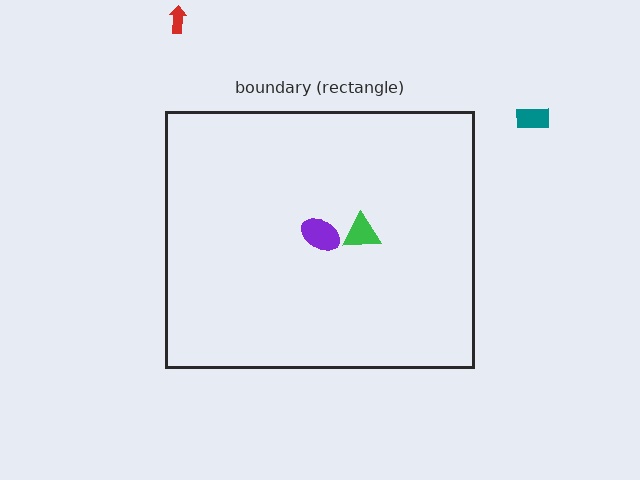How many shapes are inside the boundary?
2 inside, 2 outside.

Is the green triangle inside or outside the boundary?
Inside.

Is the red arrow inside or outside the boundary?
Outside.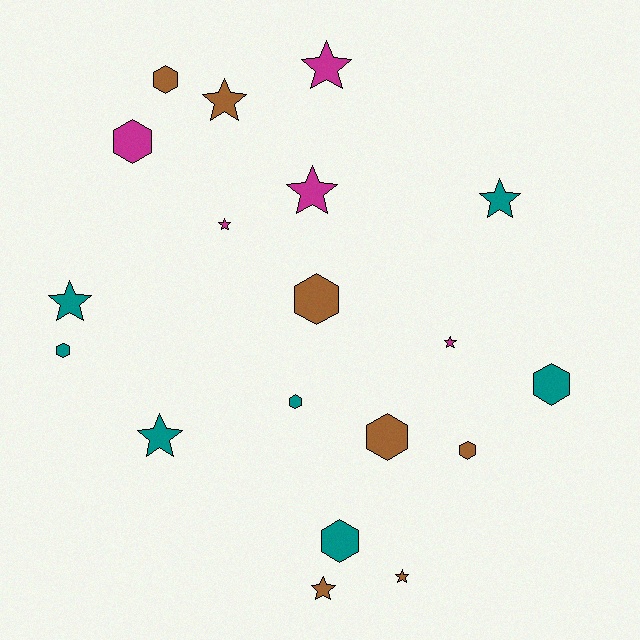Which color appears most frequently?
Teal, with 7 objects.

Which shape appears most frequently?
Star, with 10 objects.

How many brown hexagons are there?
There are 4 brown hexagons.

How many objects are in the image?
There are 19 objects.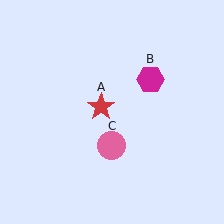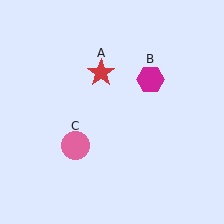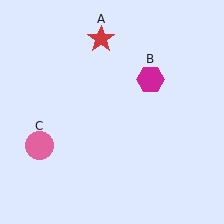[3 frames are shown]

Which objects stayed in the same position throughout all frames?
Magenta hexagon (object B) remained stationary.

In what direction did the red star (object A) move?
The red star (object A) moved up.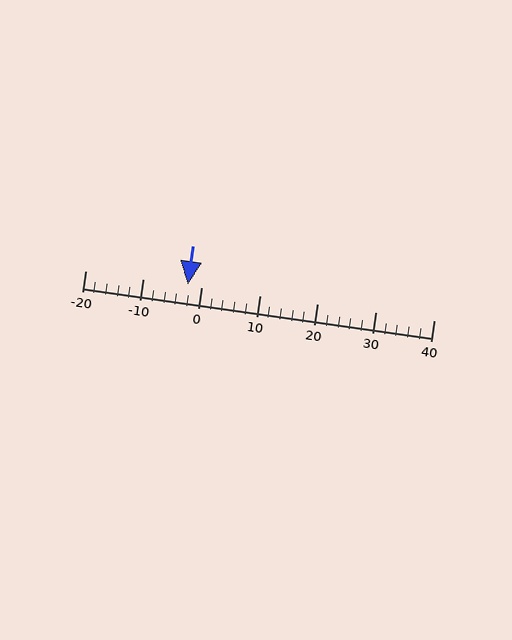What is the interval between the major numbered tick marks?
The major tick marks are spaced 10 units apart.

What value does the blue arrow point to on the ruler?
The blue arrow points to approximately -2.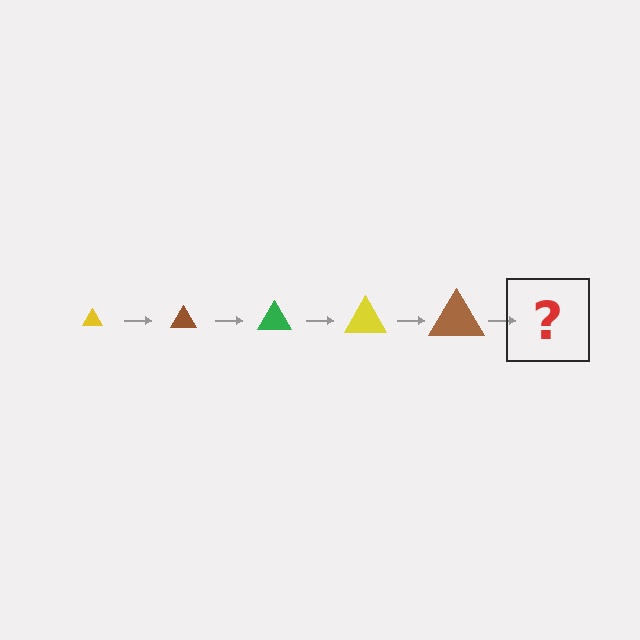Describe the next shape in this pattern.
It should be a green triangle, larger than the previous one.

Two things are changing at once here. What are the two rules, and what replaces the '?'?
The two rules are that the triangle grows larger each step and the color cycles through yellow, brown, and green. The '?' should be a green triangle, larger than the previous one.